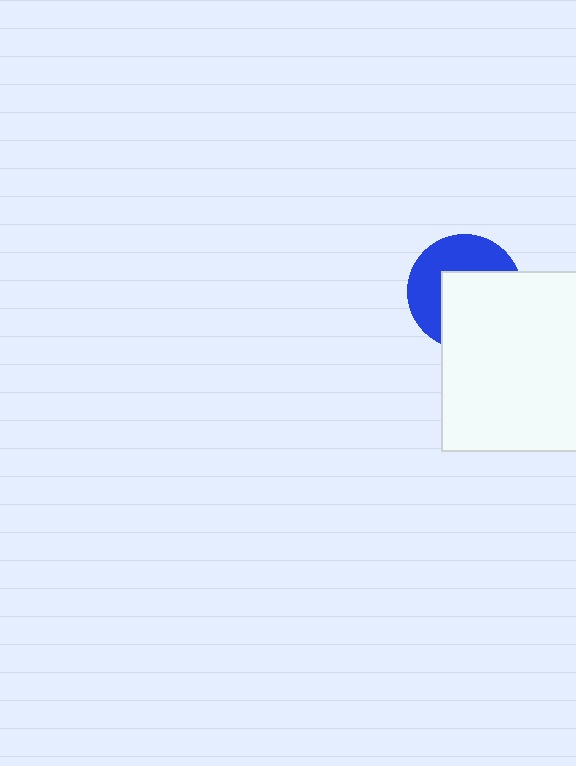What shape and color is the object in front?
The object in front is a white square.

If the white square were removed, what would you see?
You would see the complete blue circle.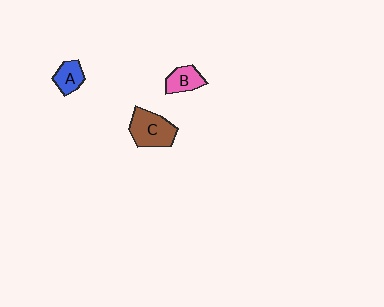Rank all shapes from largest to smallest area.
From largest to smallest: C (brown), B (pink), A (blue).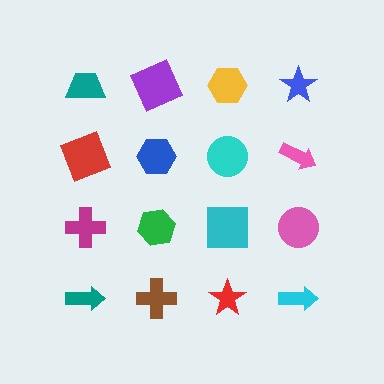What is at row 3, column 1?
A magenta cross.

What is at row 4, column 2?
A brown cross.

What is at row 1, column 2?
A purple square.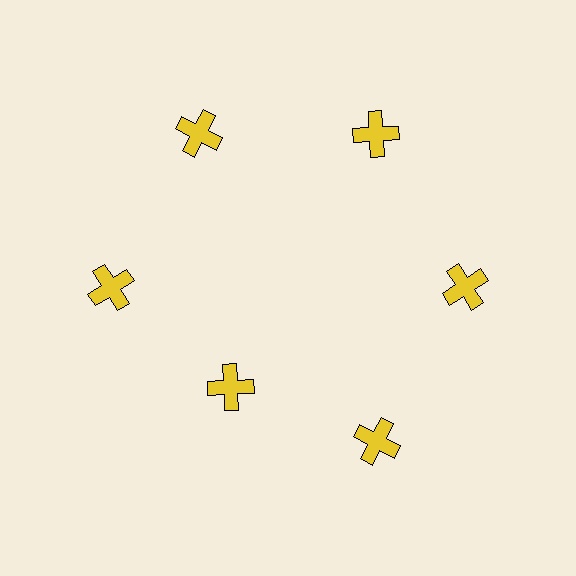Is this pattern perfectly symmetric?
No. The 6 yellow crosses are arranged in a ring, but one element near the 7 o'clock position is pulled inward toward the center, breaking the 6-fold rotational symmetry.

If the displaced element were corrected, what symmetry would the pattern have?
It would have 6-fold rotational symmetry — the pattern would map onto itself every 60 degrees.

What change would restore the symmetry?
The symmetry would be restored by moving it outward, back onto the ring so that all 6 crosses sit at equal angles and equal distance from the center.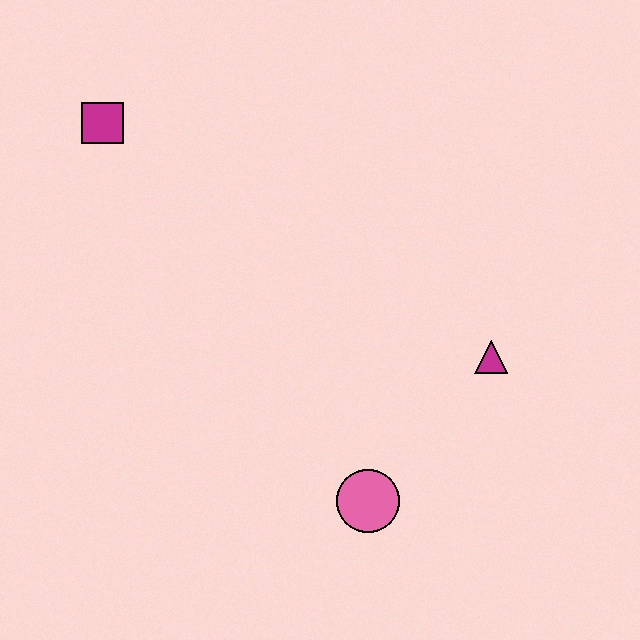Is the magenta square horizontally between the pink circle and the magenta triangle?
No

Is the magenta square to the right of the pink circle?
No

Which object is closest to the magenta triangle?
The pink circle is closest to the magenta triangle.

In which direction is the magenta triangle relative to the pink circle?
The magenta triangle is above the pink circle.